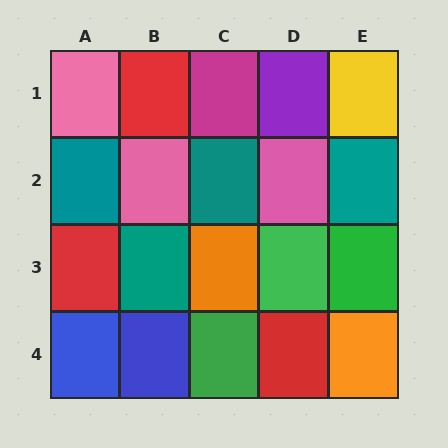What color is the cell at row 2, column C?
Teal.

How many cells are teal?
4 cells are teal.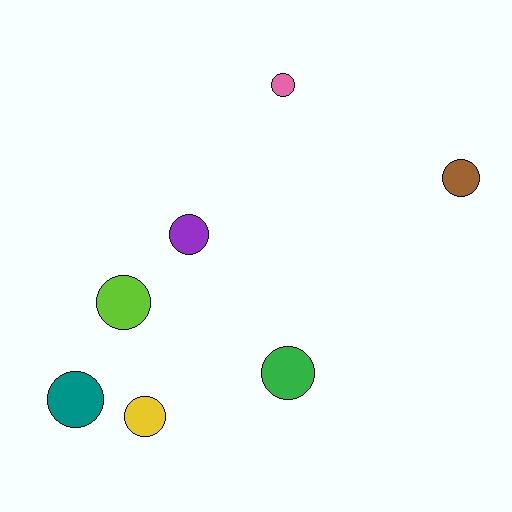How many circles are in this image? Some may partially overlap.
There are 7 circles.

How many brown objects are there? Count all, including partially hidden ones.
There is 1 brown object.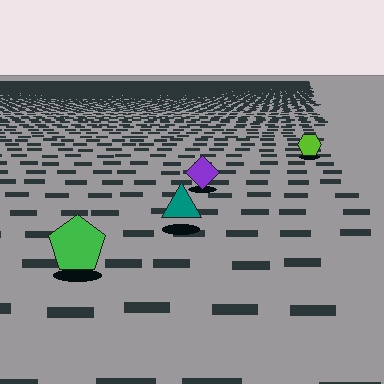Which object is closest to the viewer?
The green pentagon is closest. The texture marks near it are larger and more spread out.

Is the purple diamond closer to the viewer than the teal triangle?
No. The teal triangle is closer — you can tell from the texture gradient: the ground texture is coarser near it.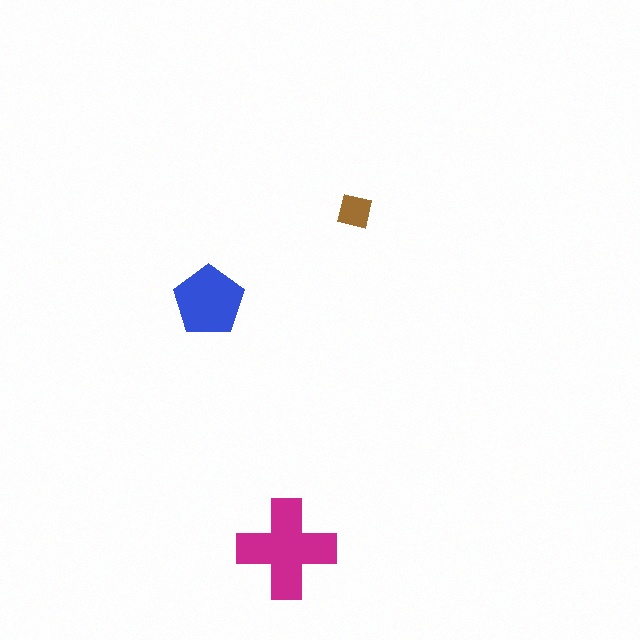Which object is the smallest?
The brown square.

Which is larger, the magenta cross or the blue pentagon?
The magenta cross.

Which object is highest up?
The brown square is topmost.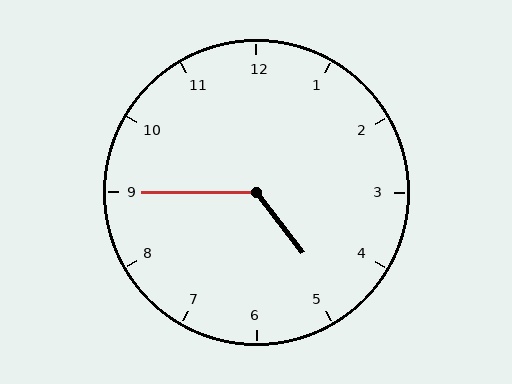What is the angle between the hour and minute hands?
Approximately 128 degrees.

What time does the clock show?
4:45.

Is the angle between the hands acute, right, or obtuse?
It is obtuse.